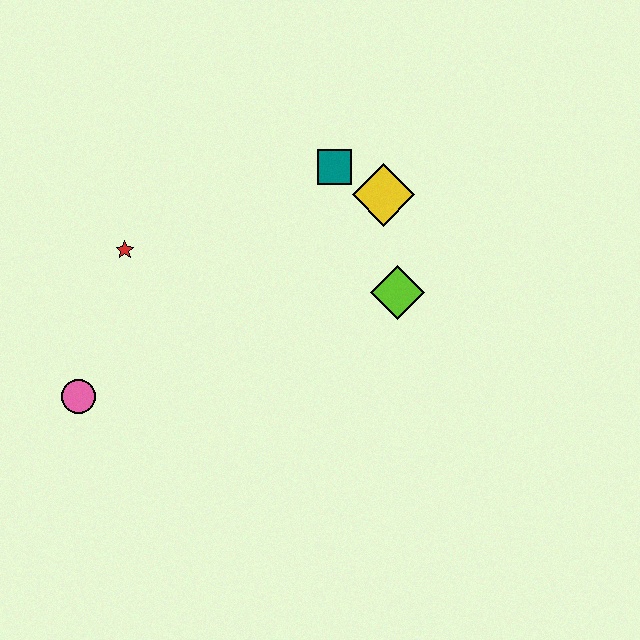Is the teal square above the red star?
Yes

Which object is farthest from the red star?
The lime diamond is farthest from the red star.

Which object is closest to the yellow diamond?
The teal square is closest to the yellow diamond.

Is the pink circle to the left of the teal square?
Yes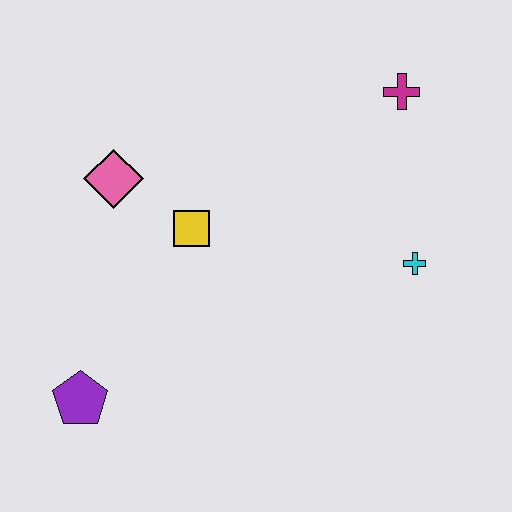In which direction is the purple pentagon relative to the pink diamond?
The purple pentagon is below the pink diamond.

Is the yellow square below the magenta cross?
Yes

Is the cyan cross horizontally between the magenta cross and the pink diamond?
No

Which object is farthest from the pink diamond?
The cyan cross is farthest from the pink diamond.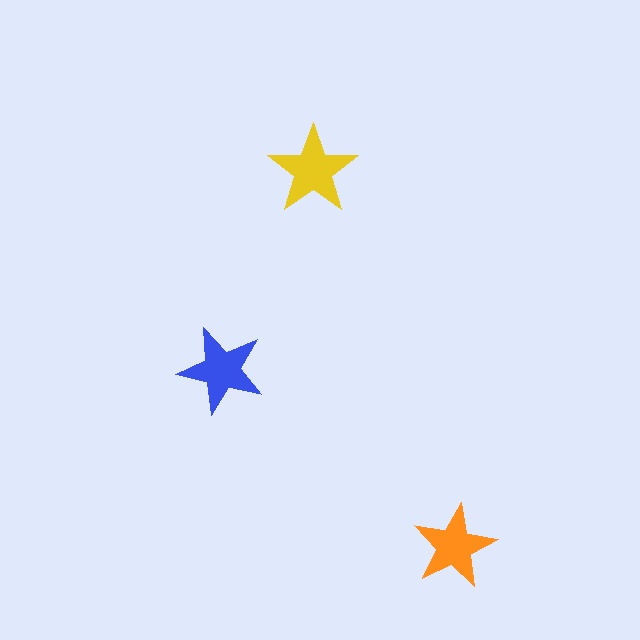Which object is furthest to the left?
The blue star is leftmost.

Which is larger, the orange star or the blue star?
The blue one.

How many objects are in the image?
There are 3 objects in the image.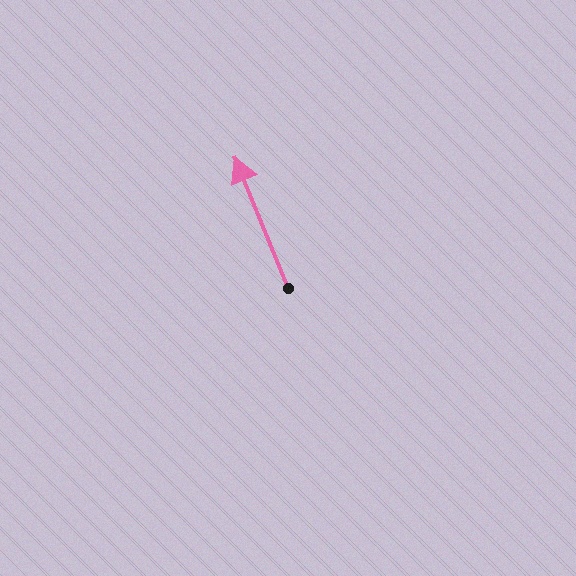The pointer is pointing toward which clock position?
Roughly 11 o'clock.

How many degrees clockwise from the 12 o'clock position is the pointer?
Approximately 338 degrees.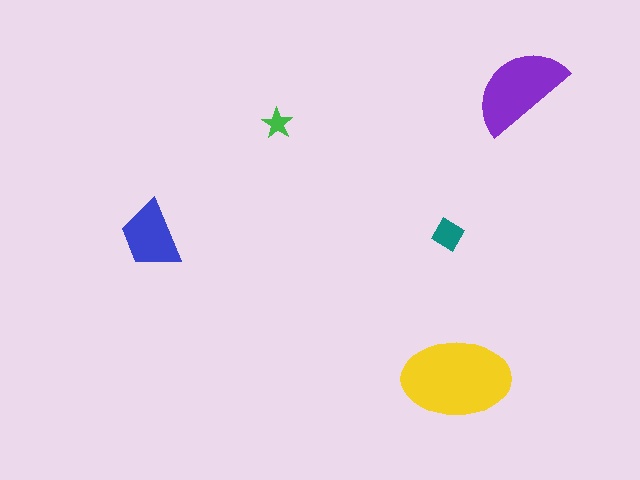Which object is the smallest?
The green star.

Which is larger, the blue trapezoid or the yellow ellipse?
The yellow ellipse.